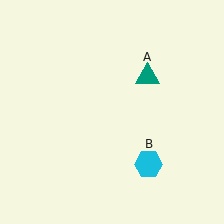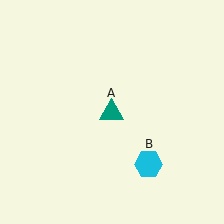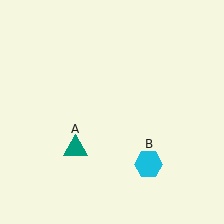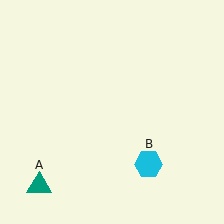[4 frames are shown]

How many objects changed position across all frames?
1 object changed position: teal triangle (object A).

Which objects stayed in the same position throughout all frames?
Cyan hexagon (object B) remained stationary.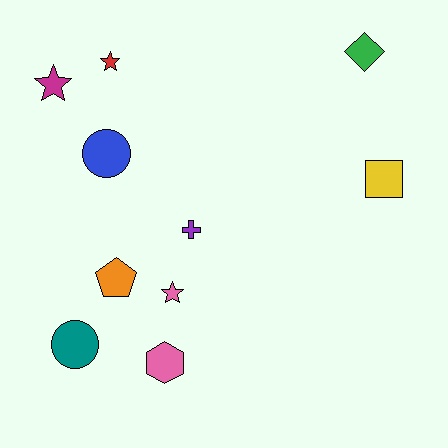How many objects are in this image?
There are 10 objects.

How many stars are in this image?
There are 3 stars.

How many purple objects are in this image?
There is 1 purple object.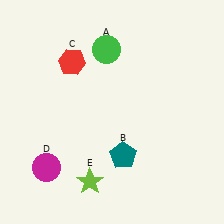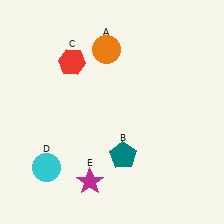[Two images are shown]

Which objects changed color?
A changed from green to orange. D changed from magenta to cyan. E changed from lime to magenta.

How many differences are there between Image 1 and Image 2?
There are 3 differences between the two images.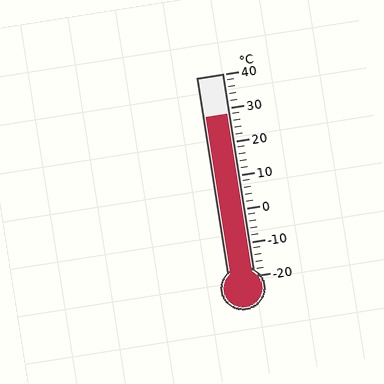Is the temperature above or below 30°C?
The temperature is below 30°C.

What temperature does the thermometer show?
The thermometer shows approximately 28°C.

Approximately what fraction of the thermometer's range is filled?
The thermometer is filled to approximately 80% of its range.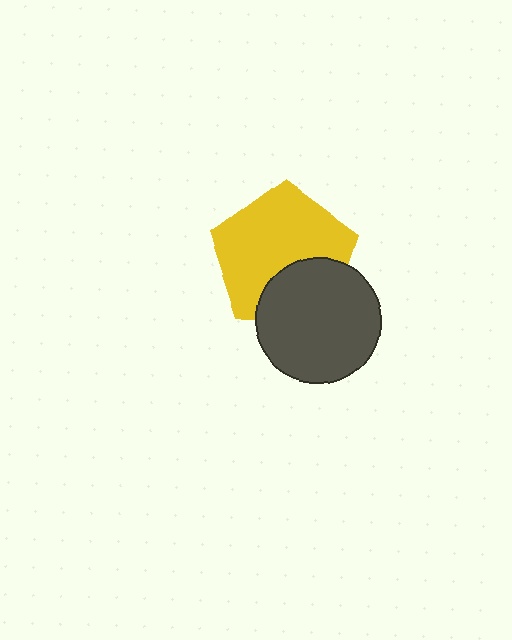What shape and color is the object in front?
The object in front is a dark gray circle.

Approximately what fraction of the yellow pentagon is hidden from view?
Roughly 30% of the yellow pentagon is hidden behind the dark gray circle.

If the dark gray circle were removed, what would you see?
You would see the complete yellow pentagon.